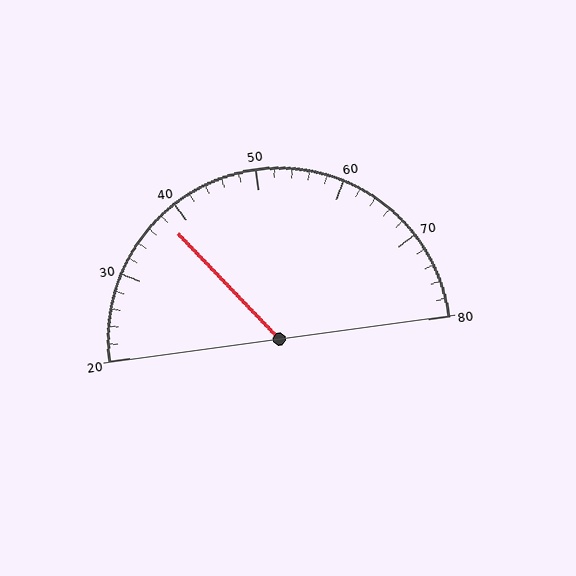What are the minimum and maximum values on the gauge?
The gauge ranges from 20 to 80.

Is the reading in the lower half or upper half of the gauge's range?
The reading is in the lower half of the range (20 to 80).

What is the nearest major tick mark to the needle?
The nearest major tick mark is 40.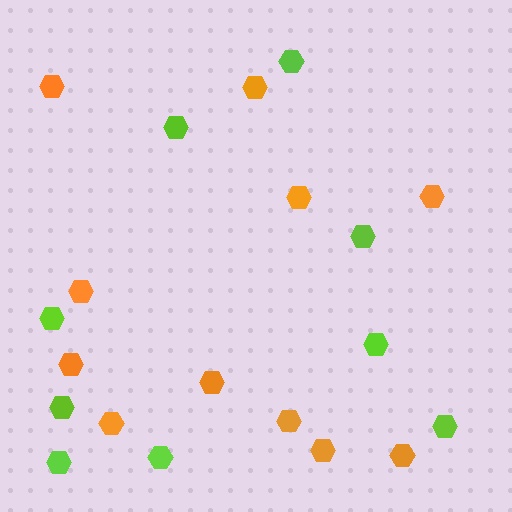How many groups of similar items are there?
There are 2 groups: one group of orange hexagons (11) and one group of lime hexagons (9).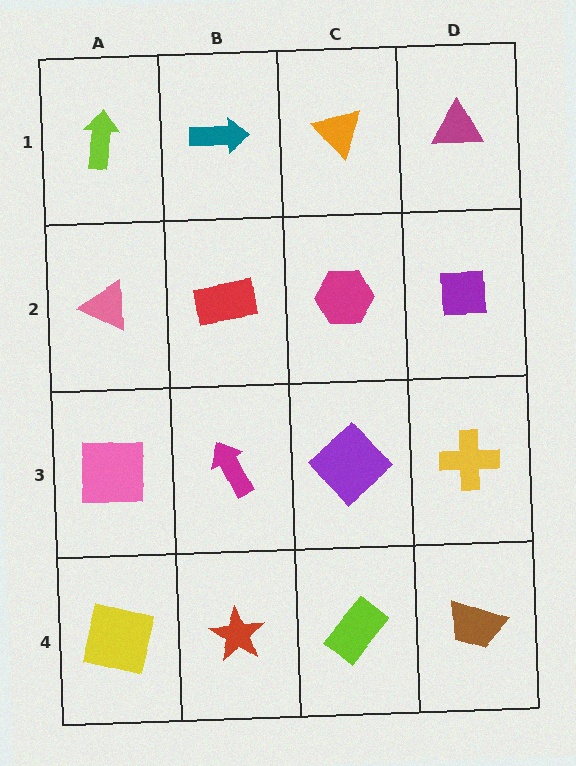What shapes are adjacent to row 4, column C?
A purple diamond (row 3, column C), a red star (row 4, column B), a brown trapezoid (row 4, column D).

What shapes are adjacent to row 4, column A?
A pink square (row 3, column A), a red star (row 4, column B).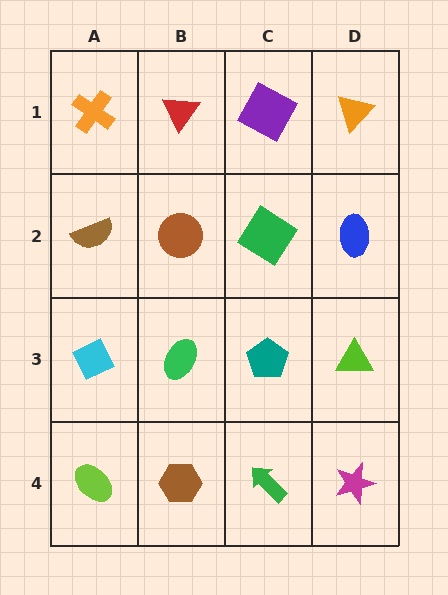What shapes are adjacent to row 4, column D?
A lime triangle (row 3, column D), a green arrow (row 4, column C).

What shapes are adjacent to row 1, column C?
A green diamond (row 2, column C), a red triangle (row 1, column B), an orange triangle (row 1, column D).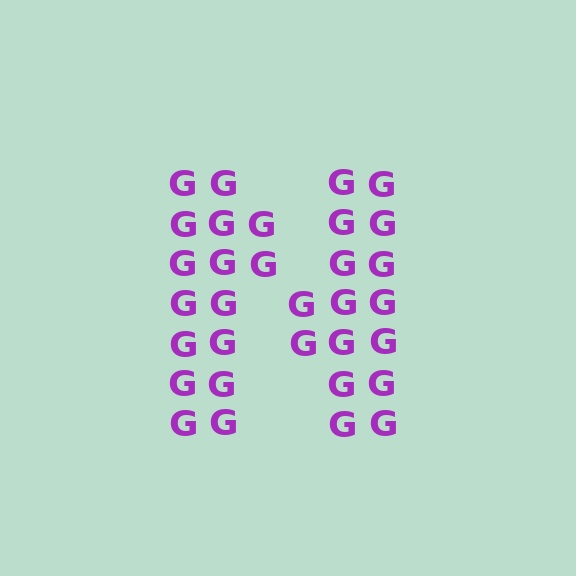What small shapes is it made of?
It is made of small letter G's.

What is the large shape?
The large shape is the letter N.